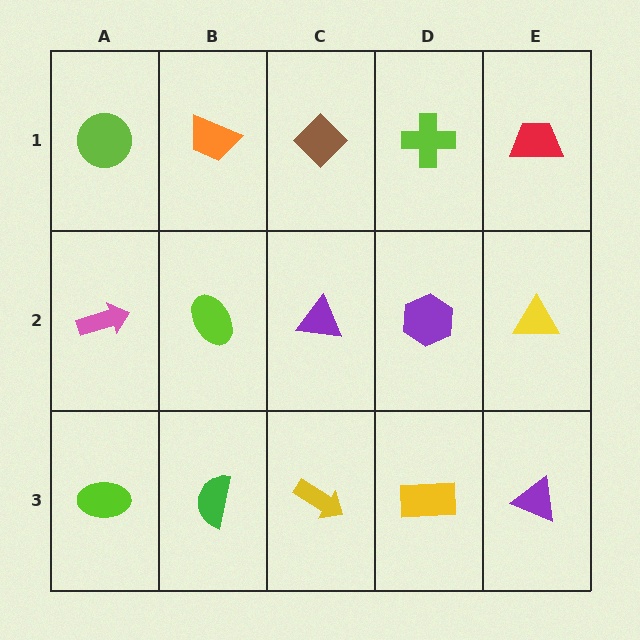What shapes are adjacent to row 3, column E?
A yellow triangle (row 2, column E), a yellow rectangle (row 3, column D).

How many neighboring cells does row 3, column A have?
2.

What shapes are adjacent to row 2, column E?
A red trapezoid (row 1, column E), a purple triangle (row 3, column E), a purple hexagon (row 2, column D).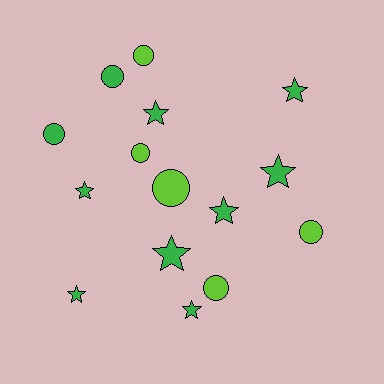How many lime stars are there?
There are no lime stars.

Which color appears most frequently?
Green, with 10 objects.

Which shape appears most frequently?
Star, with 8 objects.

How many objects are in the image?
There are 15 objects.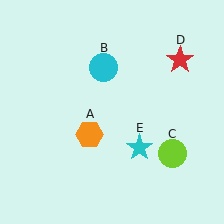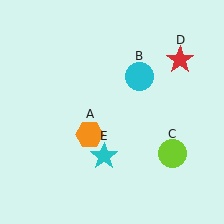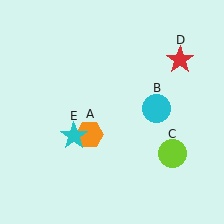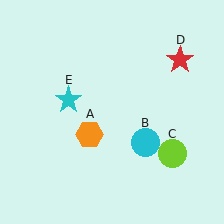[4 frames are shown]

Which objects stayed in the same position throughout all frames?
Orange hexagon (object A) and lime circle (object C) and red star (object D) remained stationary.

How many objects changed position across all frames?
2 objects changed position: cyan circle (object B), cyan star (object E).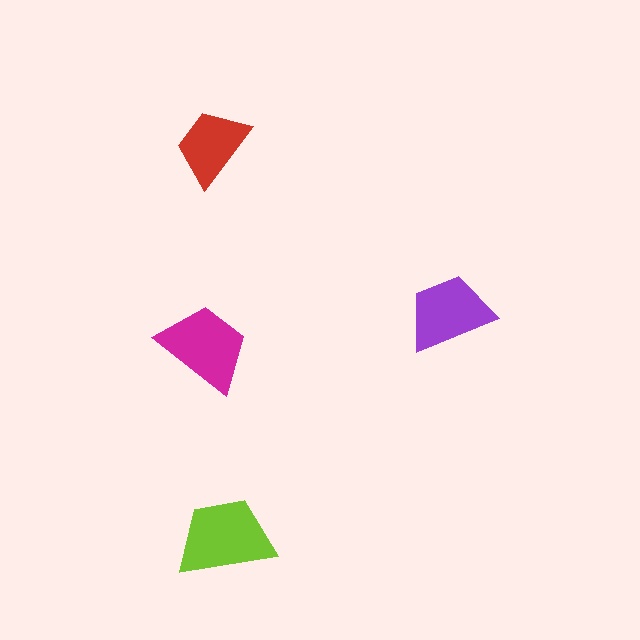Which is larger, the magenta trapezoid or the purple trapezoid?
The magenta one.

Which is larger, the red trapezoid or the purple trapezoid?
The purple one.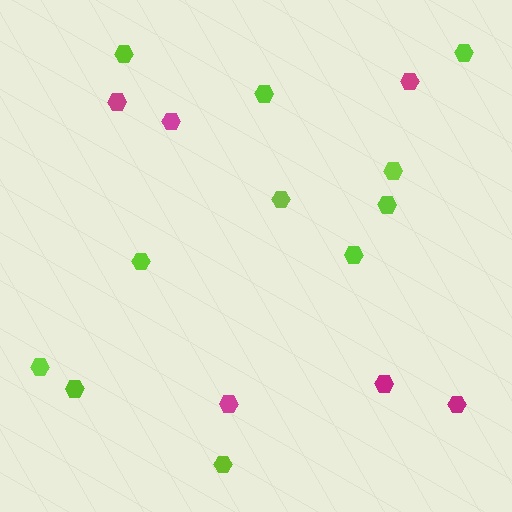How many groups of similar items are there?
There are 2 groups: one group of magenta hexagons (6) and one group of lime hexagons (11).